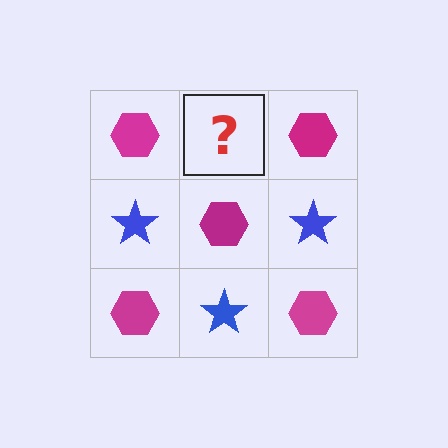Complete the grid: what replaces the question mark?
The question mark should be replaced with a blue star.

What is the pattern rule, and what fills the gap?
The rule is that it alternates magenta hexagon and blue star in a checkerboard pattern. The gap should be filled with a blue star.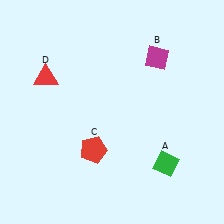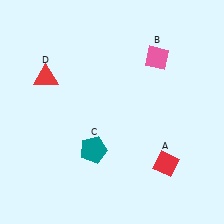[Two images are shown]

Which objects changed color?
A changed from green to red. B changed from magenta to pink. C changed from red to teal.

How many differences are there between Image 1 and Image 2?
There are 3 differences between the two images.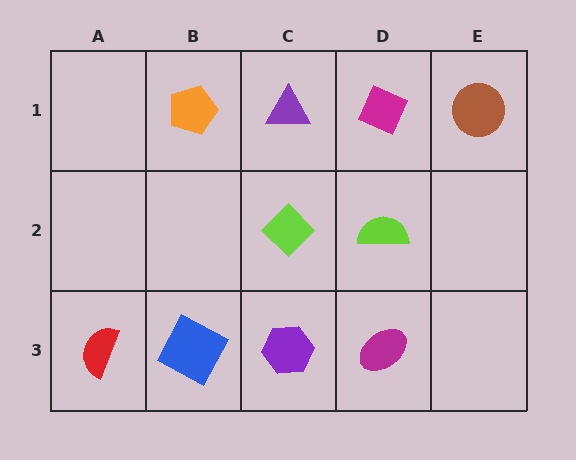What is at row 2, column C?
A lime diamond.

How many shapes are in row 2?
2 shapes.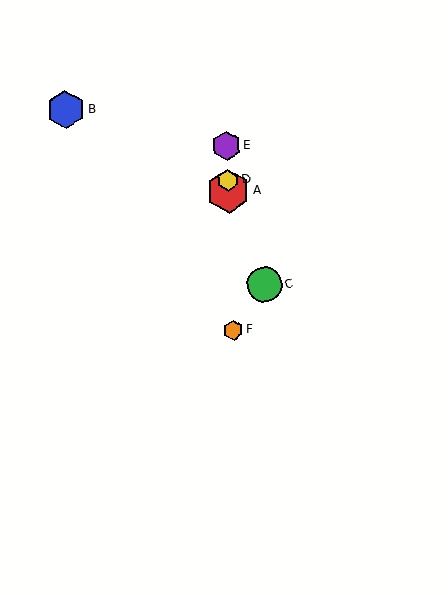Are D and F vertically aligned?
Yes, both are at x≈228.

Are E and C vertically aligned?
No, E is at x≈226 and C is at x≈265.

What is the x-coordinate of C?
Object C is at x≈265.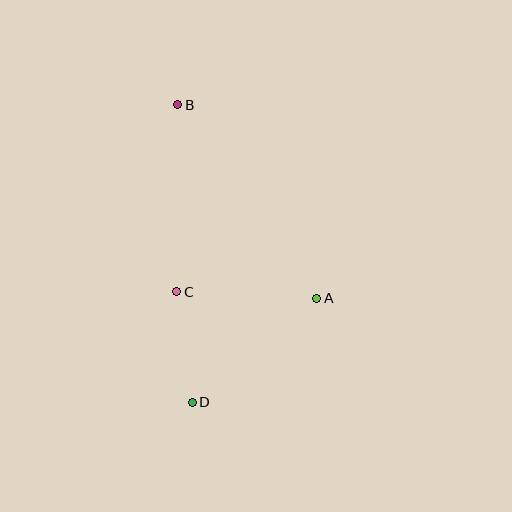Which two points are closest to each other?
Points C and D are closest to each other.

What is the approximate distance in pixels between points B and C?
The distance between B and C is approximately 187 pixels.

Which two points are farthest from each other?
Points B and D are farthest from each other.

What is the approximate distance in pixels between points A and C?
The distance between A and C is approximately 140 pixels.